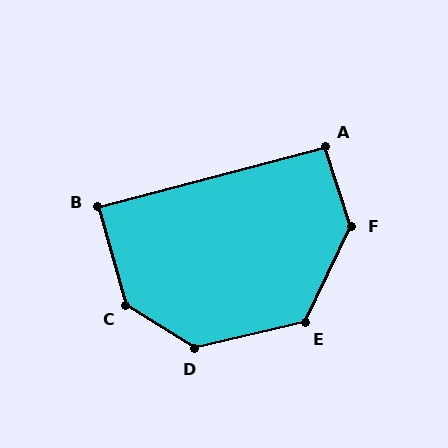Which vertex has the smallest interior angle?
B, at approximately 89 degrees.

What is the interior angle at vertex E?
Approximately 129 degrees (obtuse).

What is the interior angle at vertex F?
Approximately 136 degrees (obtuse).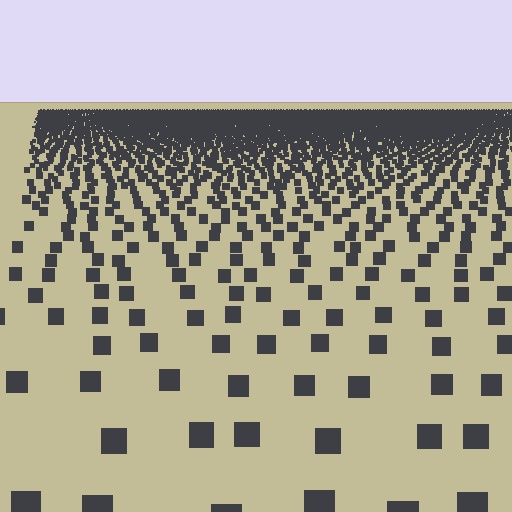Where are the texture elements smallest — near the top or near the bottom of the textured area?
Near the top.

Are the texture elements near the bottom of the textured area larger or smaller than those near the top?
Larger. Near the bottom, elements are closer to the viewer and appear at a bigger on-screen size.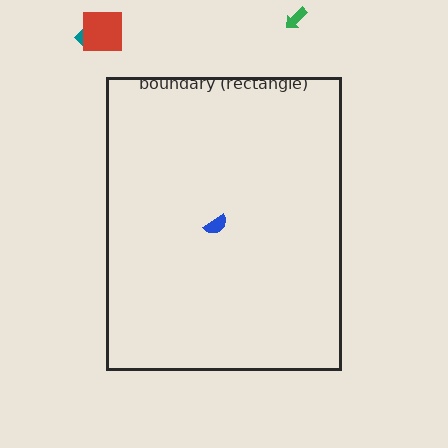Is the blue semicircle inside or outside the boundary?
Inside.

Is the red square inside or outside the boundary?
Outside.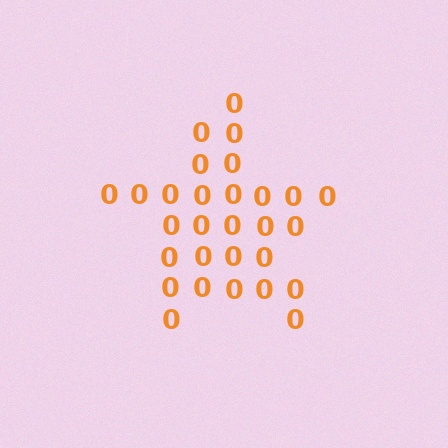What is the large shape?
The large shape is a star.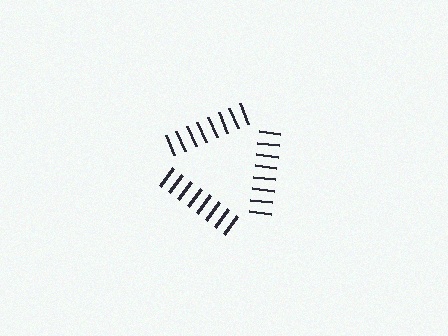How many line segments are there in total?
24 — 8 along each of the 3 edges.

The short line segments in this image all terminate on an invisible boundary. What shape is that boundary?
An illusory triangle — the line segments terminate on its edges but no continuous stroke is drawn.